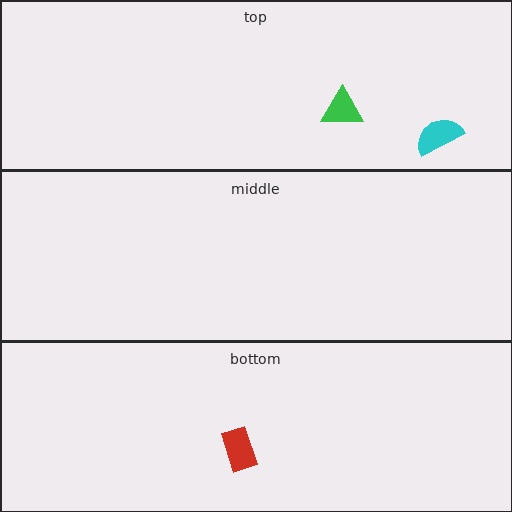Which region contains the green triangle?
The top region.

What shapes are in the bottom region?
The red rectangle.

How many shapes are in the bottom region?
1.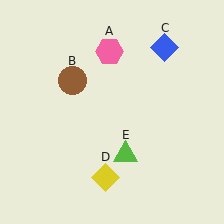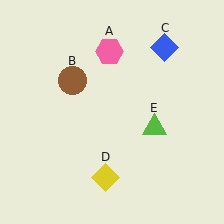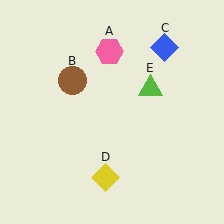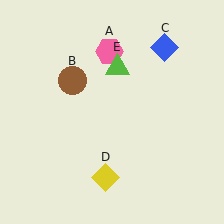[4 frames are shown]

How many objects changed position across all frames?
1 object changed position: lime triangle (object E).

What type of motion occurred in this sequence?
The lime triangle (object E) rotated counterclockwise around the center of the scene.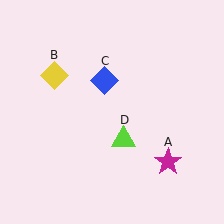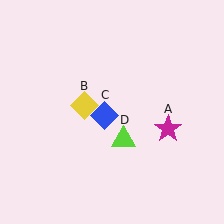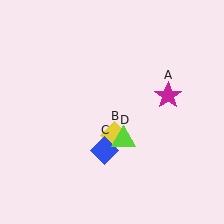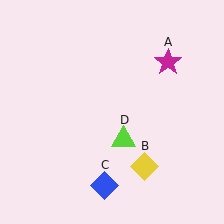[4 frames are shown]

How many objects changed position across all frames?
3 objects changed position: magenta star (object A), yellow diamond (object B), blue diamond (object C).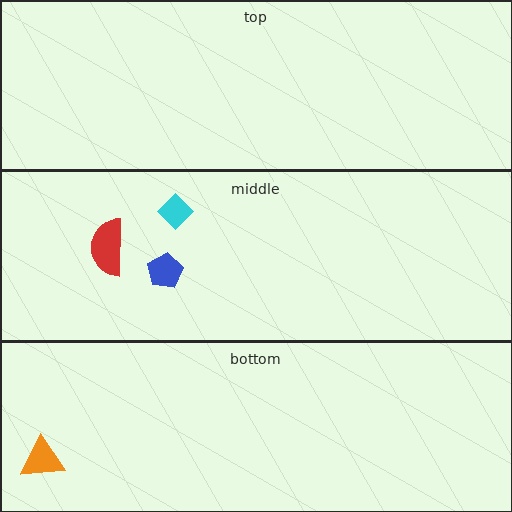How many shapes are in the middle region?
3.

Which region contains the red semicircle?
The middle region.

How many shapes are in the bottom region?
1.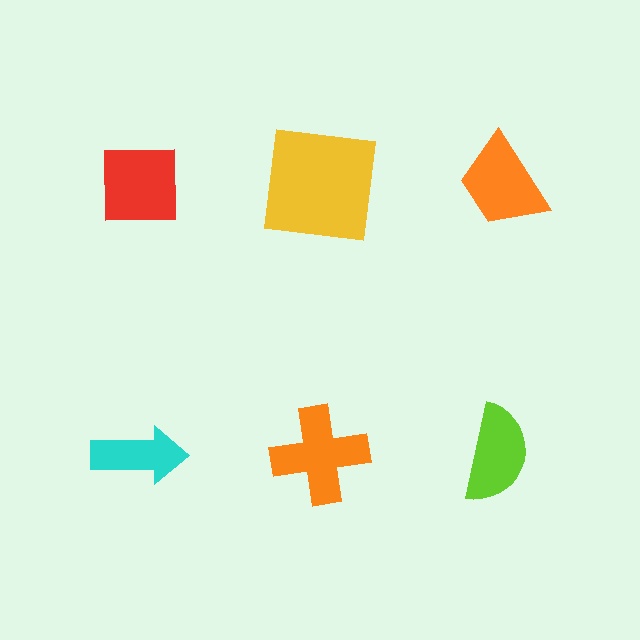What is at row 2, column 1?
A cyan arrow.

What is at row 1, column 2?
A yellow square.